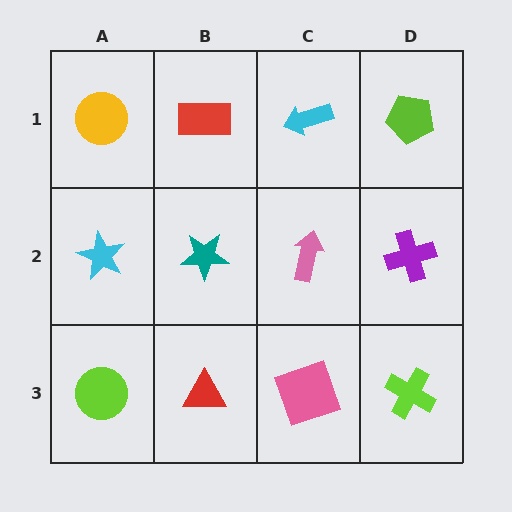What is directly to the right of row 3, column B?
A pink square.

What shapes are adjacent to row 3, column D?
A purple cross (row 2, column D), a pink square (row 3, column C).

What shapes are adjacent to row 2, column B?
A red rectangle (row 1, column B), a red triangle (row 3, column B), a cyan star (row 2, column A), a pink arrow (row 2, column C).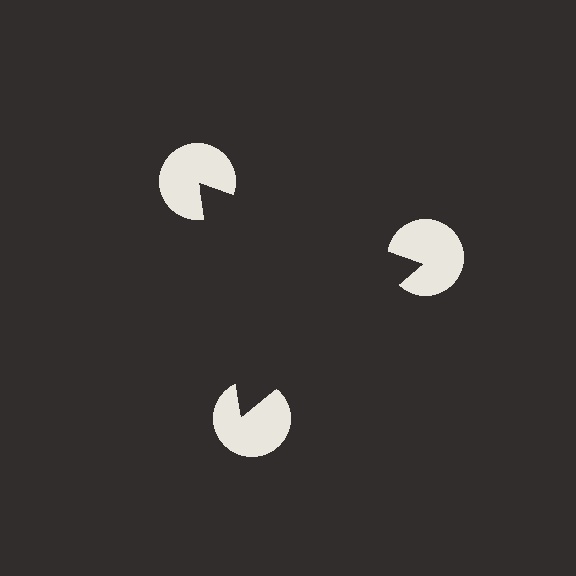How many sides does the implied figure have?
3 sides.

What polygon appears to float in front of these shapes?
An illusory triangle — its edges are inferred from the aligned wedge cuts in the pac-man discs, not physically drawn.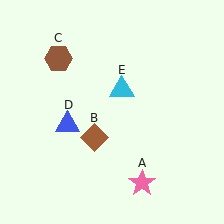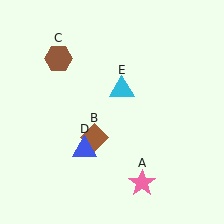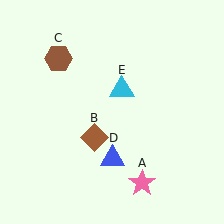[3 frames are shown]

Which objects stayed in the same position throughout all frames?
Pink star (object A) and brown diamond (object B) and brown hexagon (object C) and cyan triangle (object E) remained stationary.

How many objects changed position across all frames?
1 object changed position: blue triangle (object D).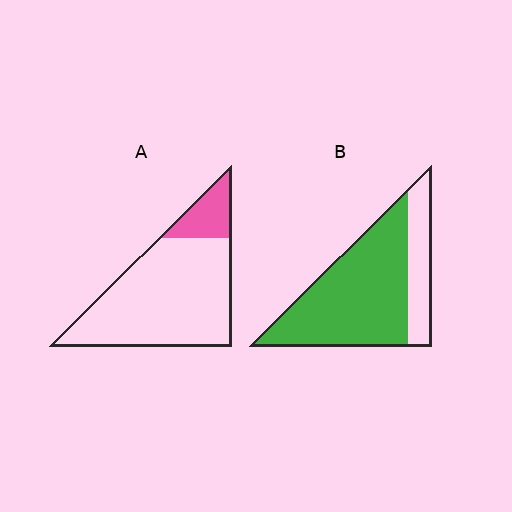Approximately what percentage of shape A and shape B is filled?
A is approximately 15% and B is approximately 75%.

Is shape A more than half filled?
No.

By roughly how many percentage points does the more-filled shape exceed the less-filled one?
By roughly 60 percentage points (B over A).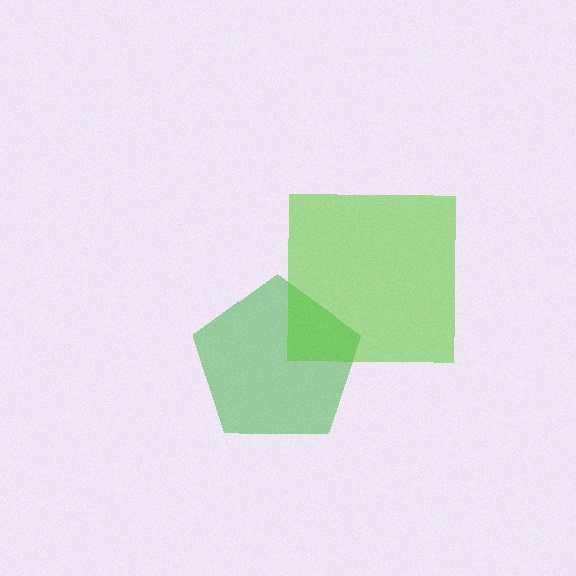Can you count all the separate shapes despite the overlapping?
Yes, there are 2 separate shapes.